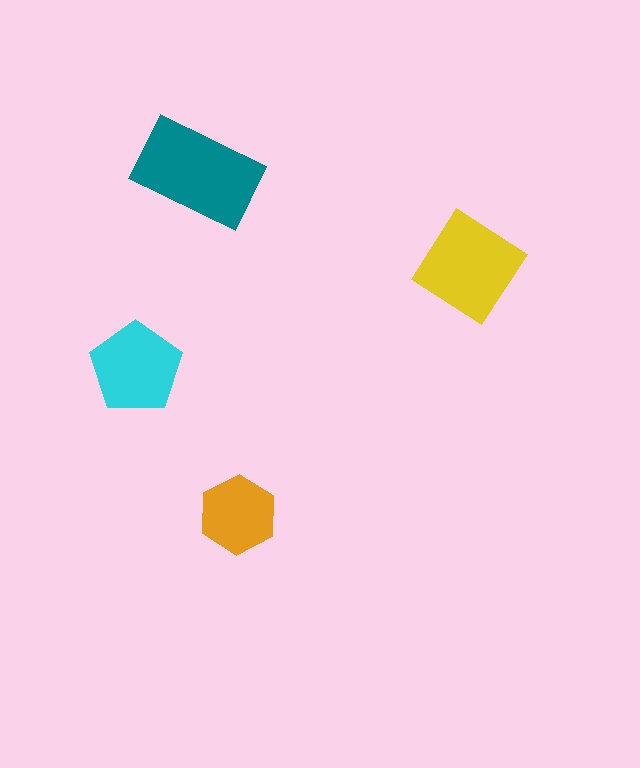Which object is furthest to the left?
The cyan pentagon is leftmost.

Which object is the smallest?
The orange hexagon.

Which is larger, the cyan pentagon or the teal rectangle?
The teal rectangle.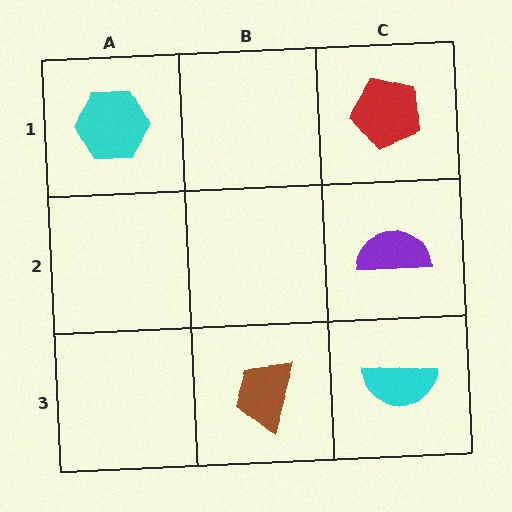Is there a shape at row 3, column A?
No, that cell is empty.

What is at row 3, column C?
A cyan semicircle.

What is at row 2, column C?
A purple semicircle.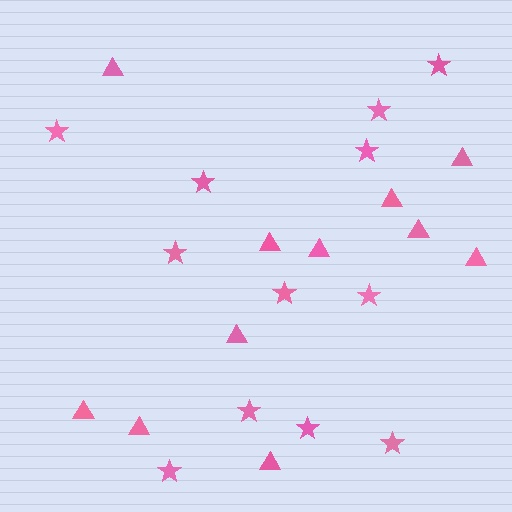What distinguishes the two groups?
There are 2 groups: one group of triangles (11) and one group of stars (12).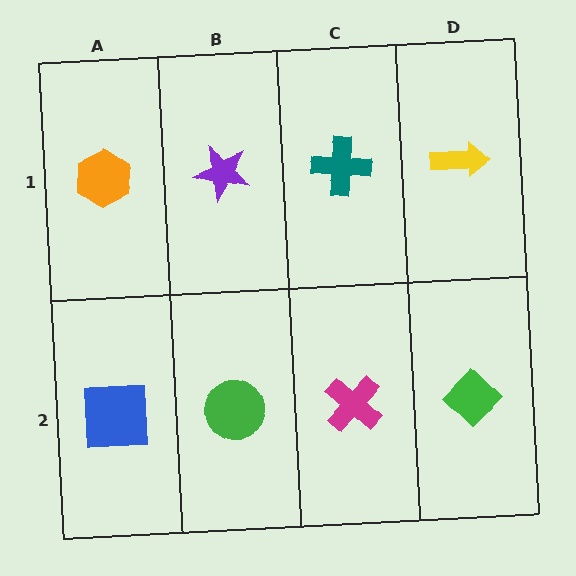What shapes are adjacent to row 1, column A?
A blue square (row 2, column A), a purple star (row 1, column B).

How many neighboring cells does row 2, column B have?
3.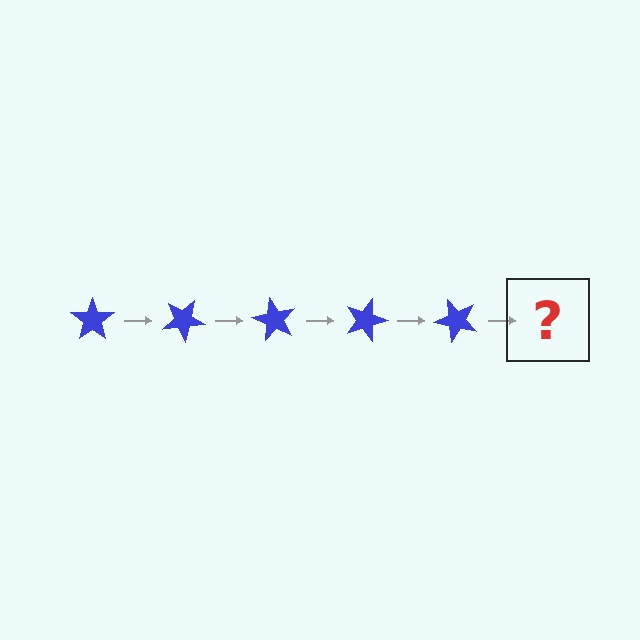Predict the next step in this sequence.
The next step is a blue star rotated 150 degrees.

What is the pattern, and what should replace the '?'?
The pattern is that the star rotates 30 degrees each step. The '?' should be a blue star rotated 150 degrees.